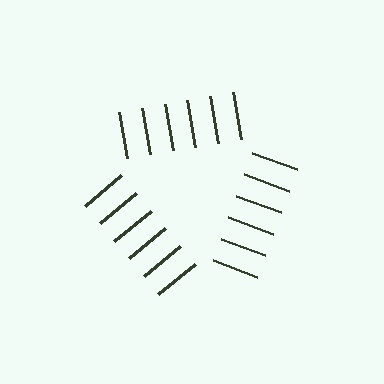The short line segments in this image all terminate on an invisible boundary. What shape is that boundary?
An illusory triangle — the line segments terminate on its edges but no continuous stroke is drawn.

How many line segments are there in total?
18 — 6 along each of the 3 edges.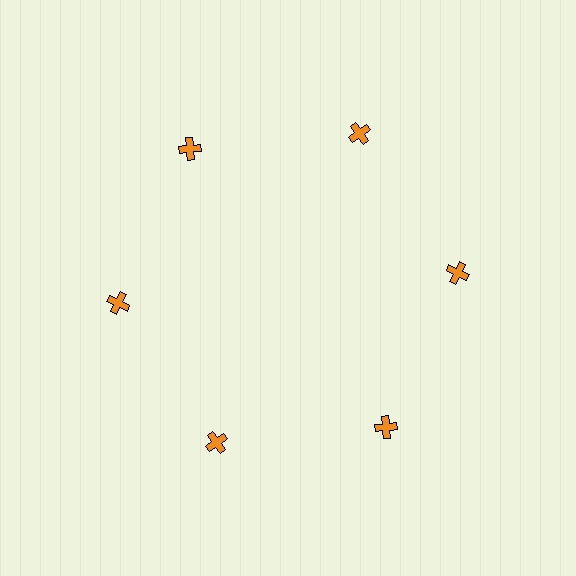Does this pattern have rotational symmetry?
Yes, this pattern has 6-fold rotational symmetry. It looks the same after rotating 60 degrees around the center.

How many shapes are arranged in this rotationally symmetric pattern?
There are 6 shapes, arranged in 6 groups of 1.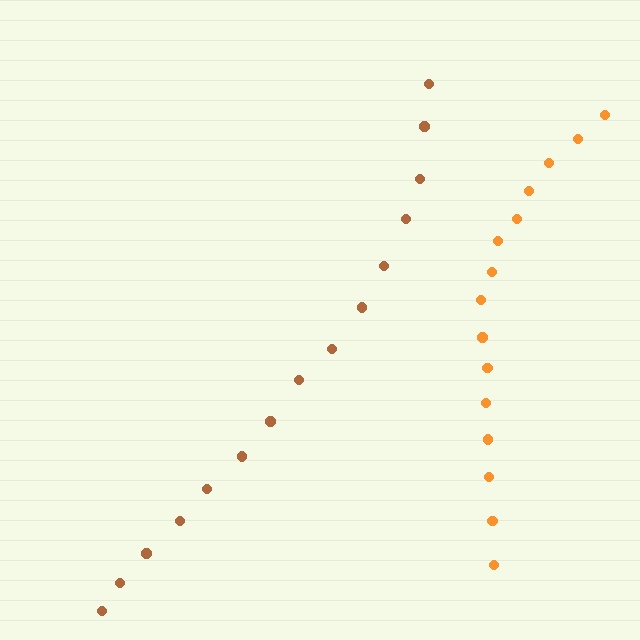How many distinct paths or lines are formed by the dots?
There are 2 distinct paths.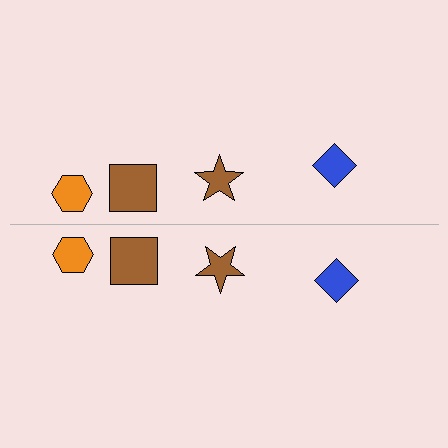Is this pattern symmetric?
Yes, this pattern has bilateral (reflection) symmetry.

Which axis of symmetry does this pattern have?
The pattern has a horizontal axis of symmetry running through the center of the image.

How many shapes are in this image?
There are 8 shapes in this image.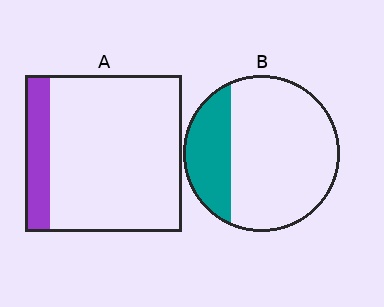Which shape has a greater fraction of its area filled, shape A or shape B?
Shape B.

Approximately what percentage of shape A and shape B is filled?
A is approximately 15% and B is approximately 25%.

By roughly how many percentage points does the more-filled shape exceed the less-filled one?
By roughly 10 percentage points (B over A).